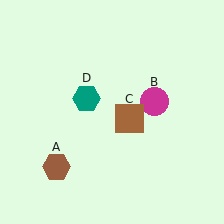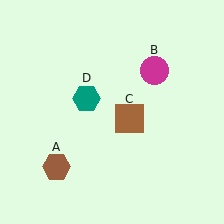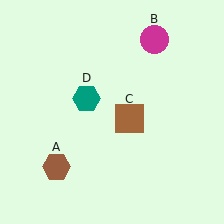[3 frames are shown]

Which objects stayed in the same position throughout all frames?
Brown hexagon (object A) and brown square (object C) and teal hexagon (object D) remained stationary.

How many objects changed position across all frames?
1 object changed position: magenta circle (object B).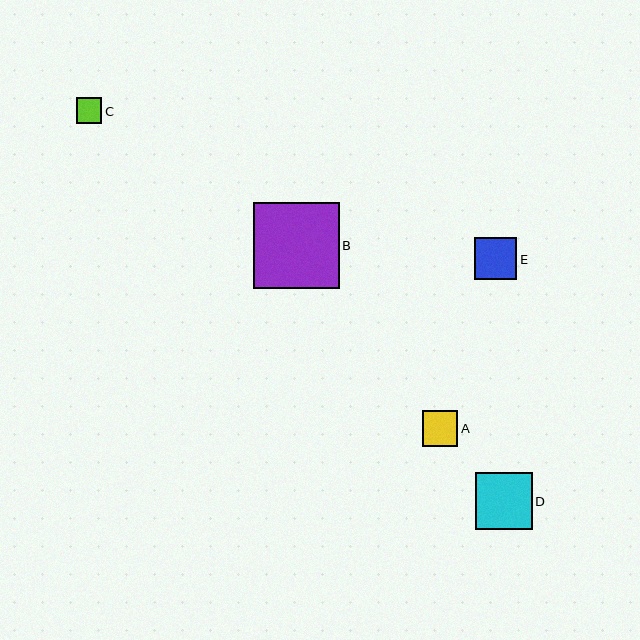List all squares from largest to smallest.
From largest to smallest: B, D, E, A, C.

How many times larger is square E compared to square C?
Square E is approximately 1.7 times the size of square C.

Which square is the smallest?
Square C is the smallest with a size of approximately 25 pixels.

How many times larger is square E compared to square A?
Square E is approximately 1.2 times the size of square A.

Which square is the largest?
Square B is the largest with a size of approximately 86 pixels.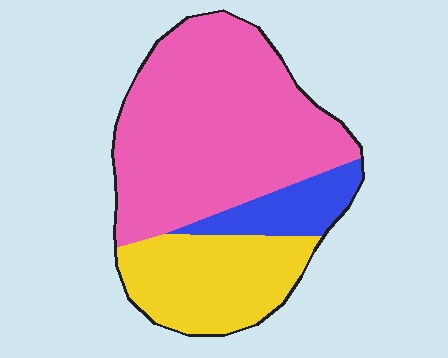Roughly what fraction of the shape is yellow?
Yellow takes up about one quarter (1/4) of the shape.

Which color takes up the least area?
Blue, at roughly 10%.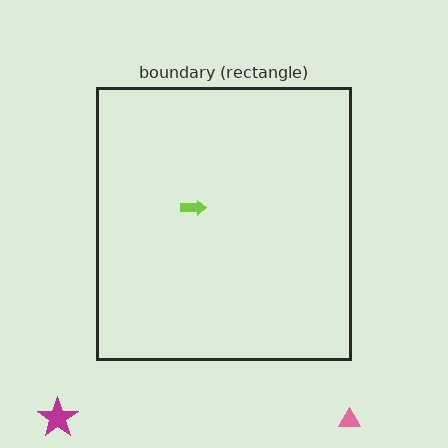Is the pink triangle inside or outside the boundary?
Outside.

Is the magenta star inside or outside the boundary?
Outside.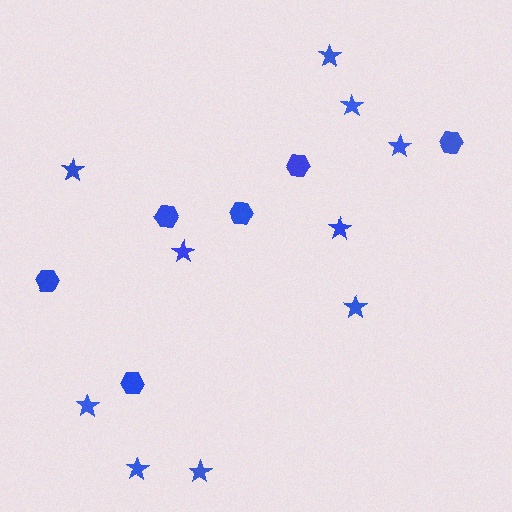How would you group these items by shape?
There are 2 groups: one group of stars (10) and one group of hexagons (6).